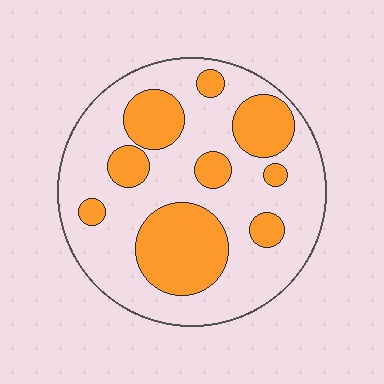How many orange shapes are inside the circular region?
9.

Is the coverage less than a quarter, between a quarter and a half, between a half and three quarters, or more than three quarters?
Between a quarter and a half.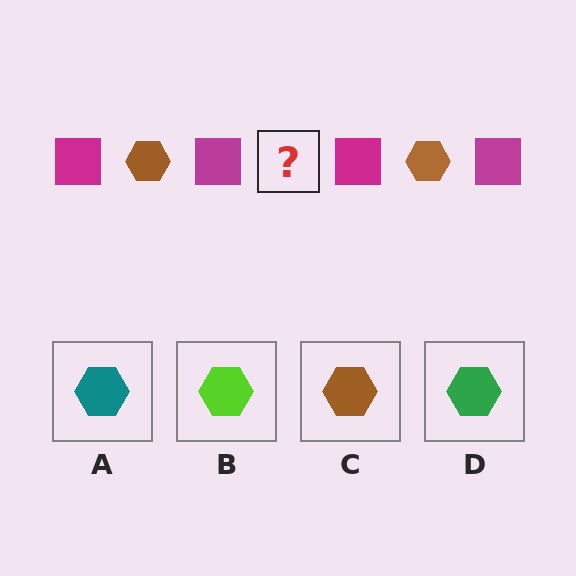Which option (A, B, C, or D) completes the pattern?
C.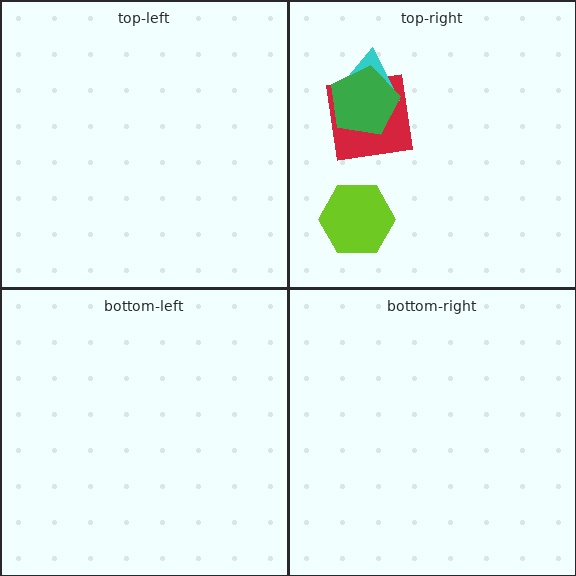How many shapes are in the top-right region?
4.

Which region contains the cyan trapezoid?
The top-right region.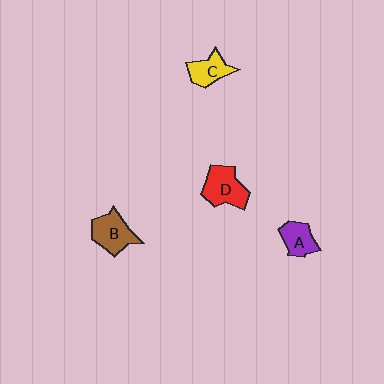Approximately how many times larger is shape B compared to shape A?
Approximately 1.4 times.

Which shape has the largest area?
Shape D (red).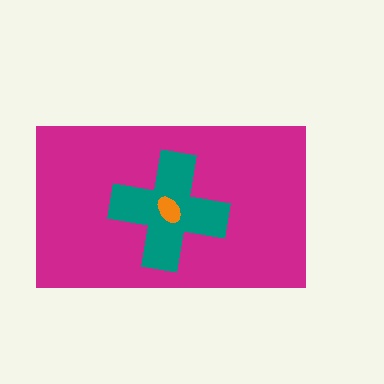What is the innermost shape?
The orange ellipse.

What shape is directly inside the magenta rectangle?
The teal cross.